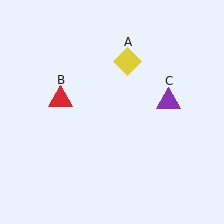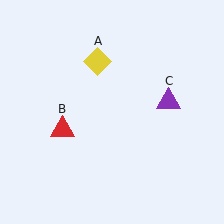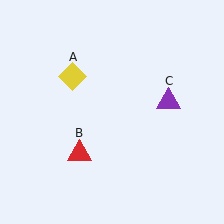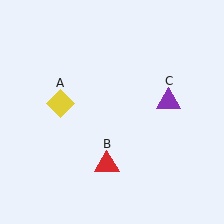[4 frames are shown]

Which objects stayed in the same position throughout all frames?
Purple triangle (object C) remained stationary.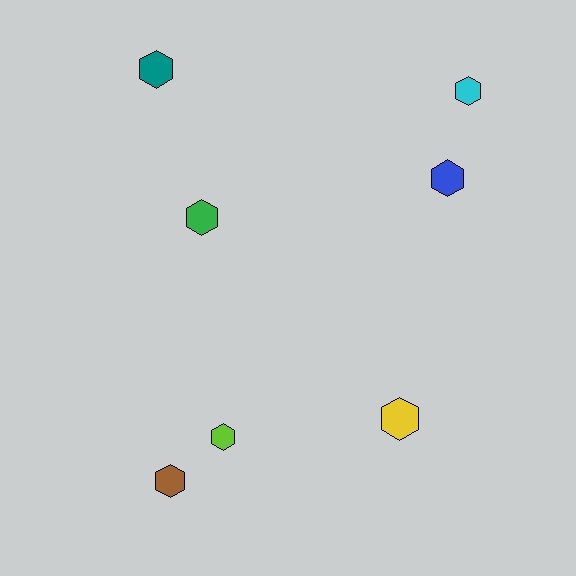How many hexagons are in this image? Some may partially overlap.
There are 7 hexagons.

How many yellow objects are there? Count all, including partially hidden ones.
There is 1 yellow object.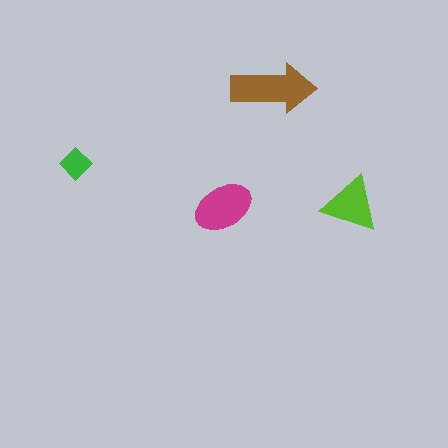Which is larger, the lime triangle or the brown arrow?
The brown arrow.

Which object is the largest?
The brown arrow.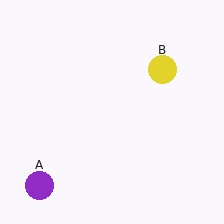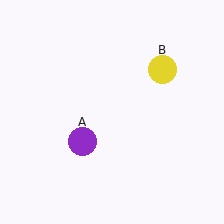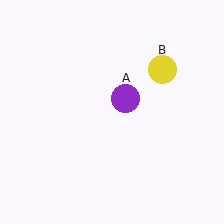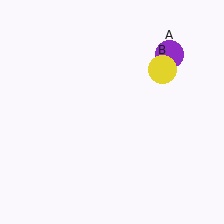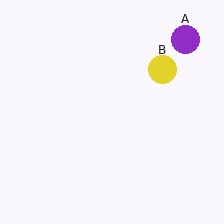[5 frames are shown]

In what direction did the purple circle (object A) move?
The purple circle (object A) moved up and to the right.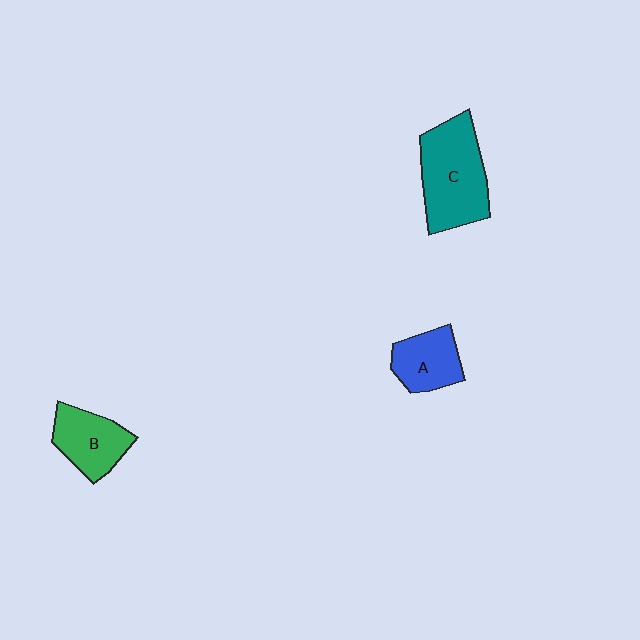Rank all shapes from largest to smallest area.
From largest to smallest: C (teal), B (green), A (blue).